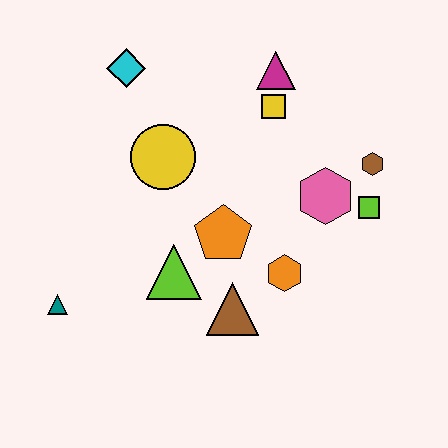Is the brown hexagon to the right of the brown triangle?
Yes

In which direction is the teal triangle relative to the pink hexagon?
The teal triangle is to the left of the pink hexagon.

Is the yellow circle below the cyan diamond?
Yes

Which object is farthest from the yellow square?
The teal triangle is farthest from the yellow square.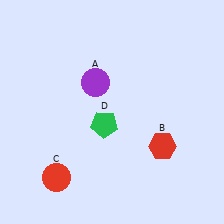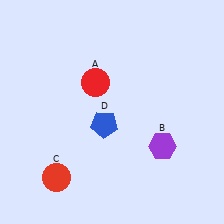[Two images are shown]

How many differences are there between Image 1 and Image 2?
There are 3 differences between the two images.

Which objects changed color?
A changed from purple to red. B changed from red to purple. D changed from green to blue.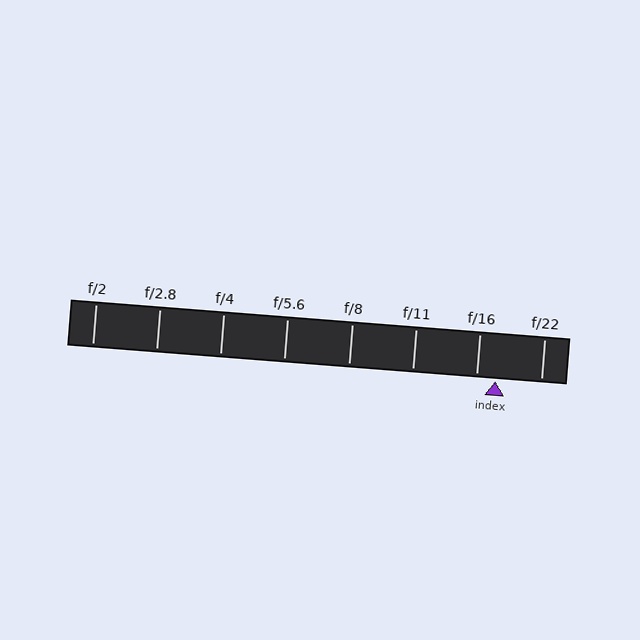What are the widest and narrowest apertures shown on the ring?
The widest aperture shown is f/2 and the narrowest is f/22.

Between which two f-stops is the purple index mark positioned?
The index mark is between f/16 and f/22.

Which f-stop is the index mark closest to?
The index mark is closest to f/16.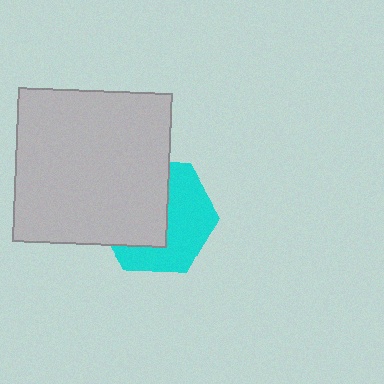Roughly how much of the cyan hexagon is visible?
About half of it is visible (roughly 49%).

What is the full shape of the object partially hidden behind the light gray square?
The partially hidden object is a cyan hexagon.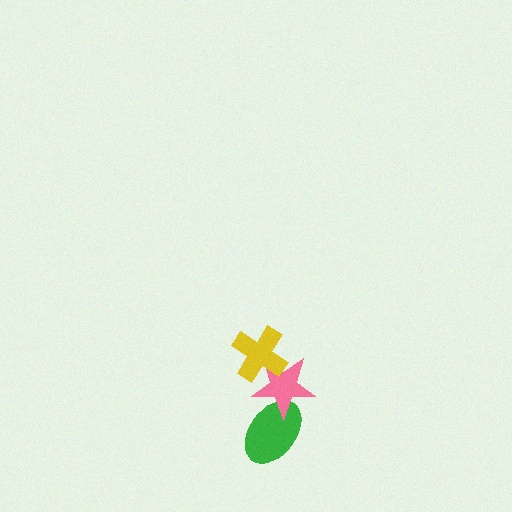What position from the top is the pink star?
The pink star is 2nd from the top.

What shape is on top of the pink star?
The yellow cross is on top of the pink star.